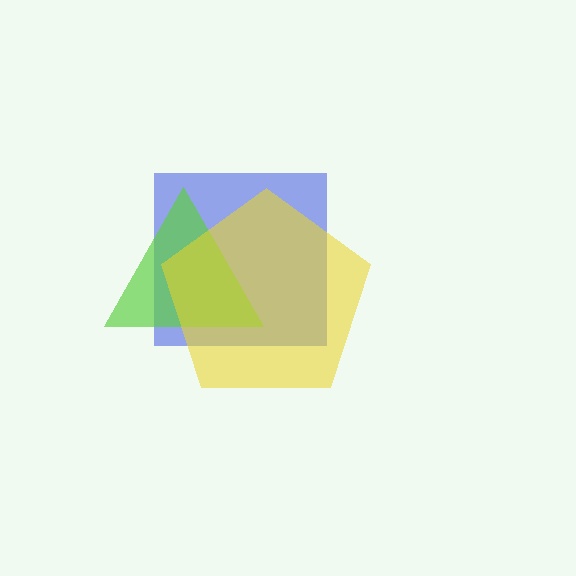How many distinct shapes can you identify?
There are 3 distinct shapes: a blue square, a lime triangle, a yellow pentagon.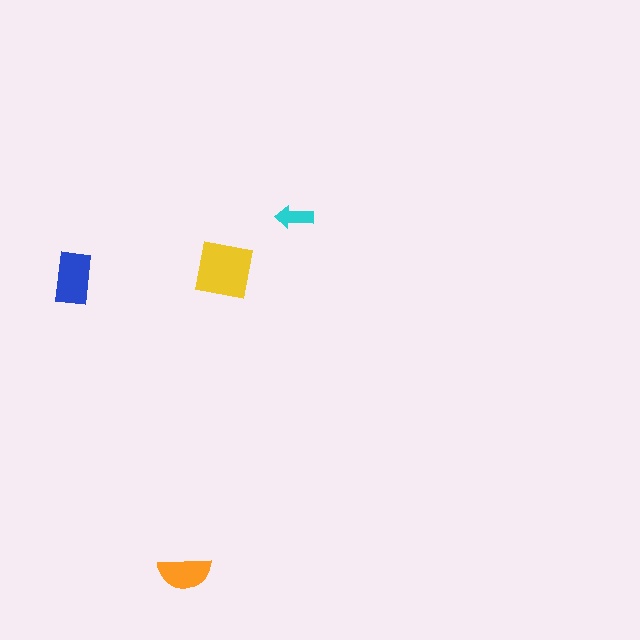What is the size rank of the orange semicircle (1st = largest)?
3rd.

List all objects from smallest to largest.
The cyan arrow, the orange semicircle, the blue rectangle, the yellow square.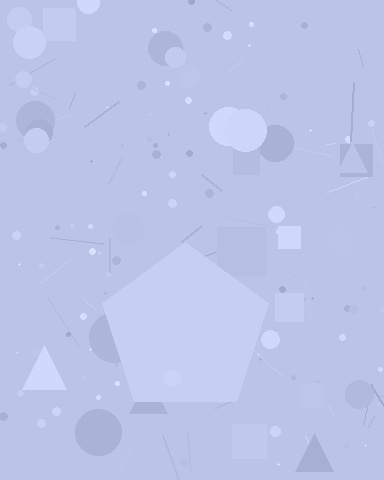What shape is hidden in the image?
A pentagon is hidden in the image.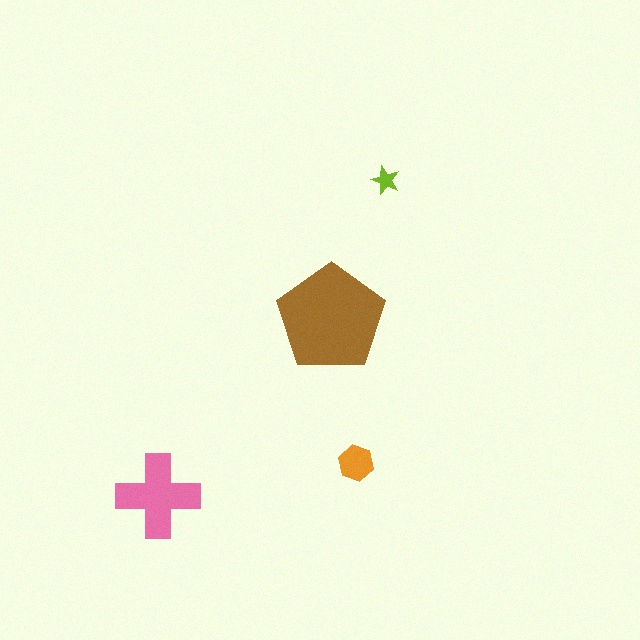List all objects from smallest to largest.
The lime star, the orange hexagon, the pink cross, the brown pentagon.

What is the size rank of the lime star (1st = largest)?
4th.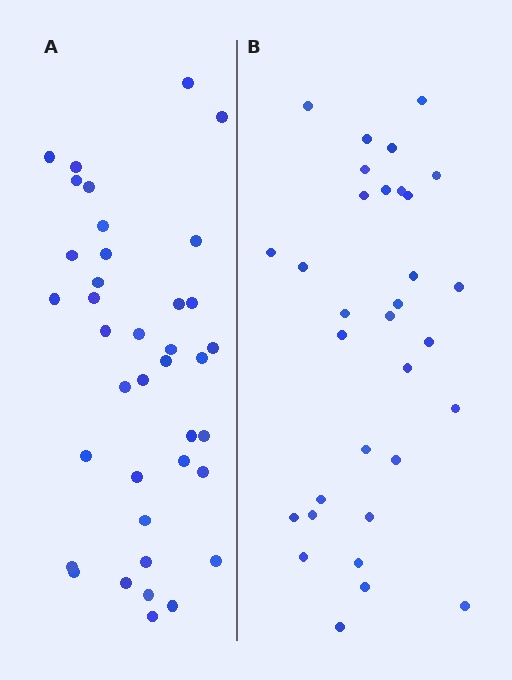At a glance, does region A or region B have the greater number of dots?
Region A (the left region) has more dots.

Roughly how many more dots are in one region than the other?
Region A has about 6 more dots than region B.